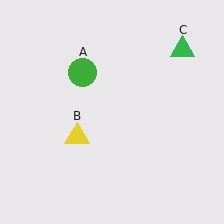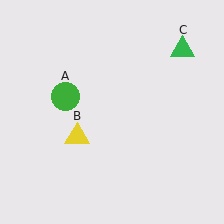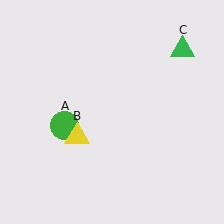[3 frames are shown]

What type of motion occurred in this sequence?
The green circle (object A) rotated counterclockwise around the center of the scene.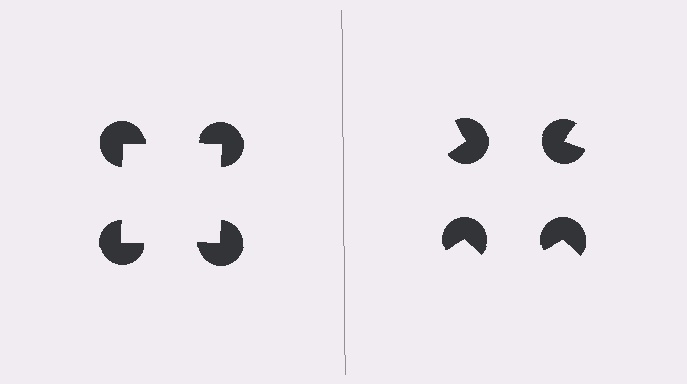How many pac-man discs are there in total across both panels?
8 — 4 on each side.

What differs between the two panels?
The pac-man discs are positioned identically on both sides; only the wedge orientations differ. On the left they align to a square; on the right they are misaligned.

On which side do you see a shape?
An illusory square appears on the left side. On the right side the wedge cuts are rotated, so no coherent shape forms.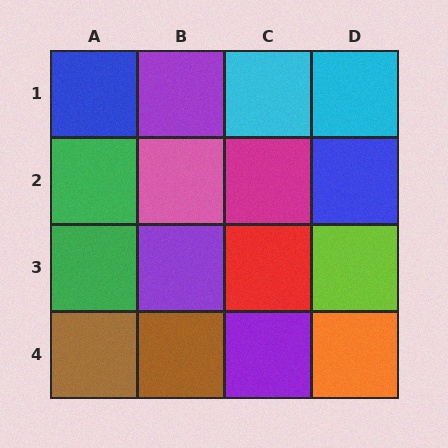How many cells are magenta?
1 cell is magenta.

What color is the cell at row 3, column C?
Red.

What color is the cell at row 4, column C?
Purple.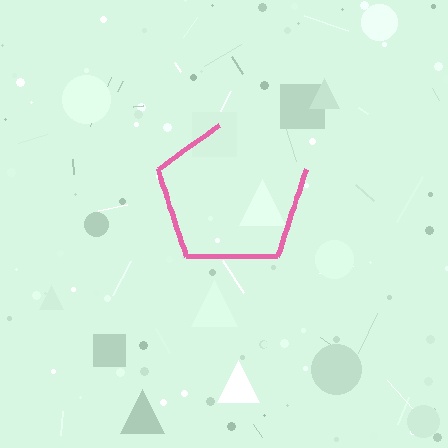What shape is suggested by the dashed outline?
The dashed outline suggests a pentagon.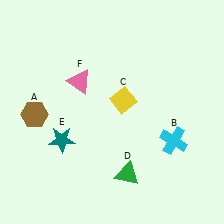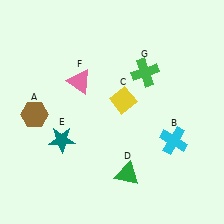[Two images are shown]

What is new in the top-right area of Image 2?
A green cross (G) was added in the top-right area of Image 2.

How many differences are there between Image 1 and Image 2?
There is 1 difference between the two images.